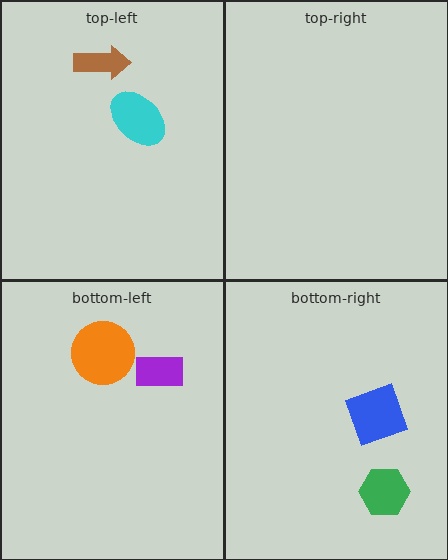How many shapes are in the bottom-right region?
2.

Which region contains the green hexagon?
The bottom-right region.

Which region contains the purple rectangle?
The bottom-left region.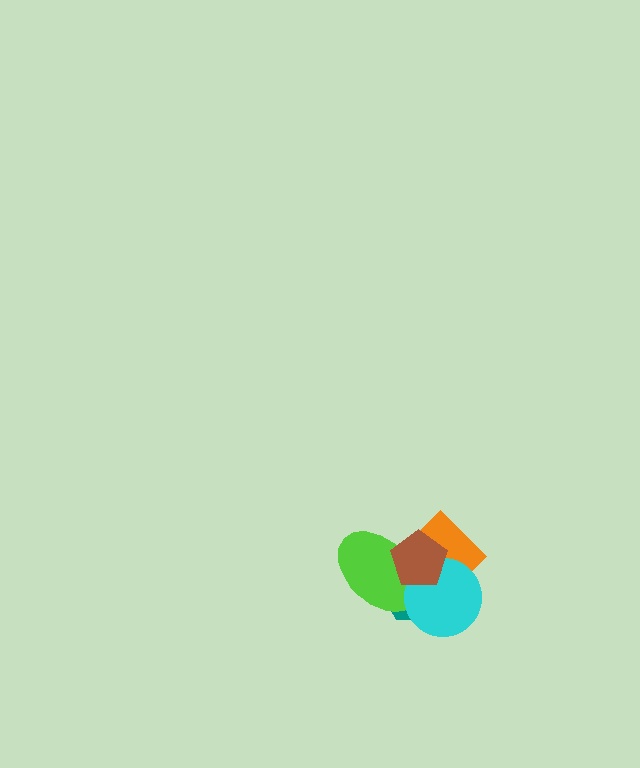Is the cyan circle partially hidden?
Yes, it is partially covered by another shape.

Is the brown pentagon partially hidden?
No, no other shape covers it.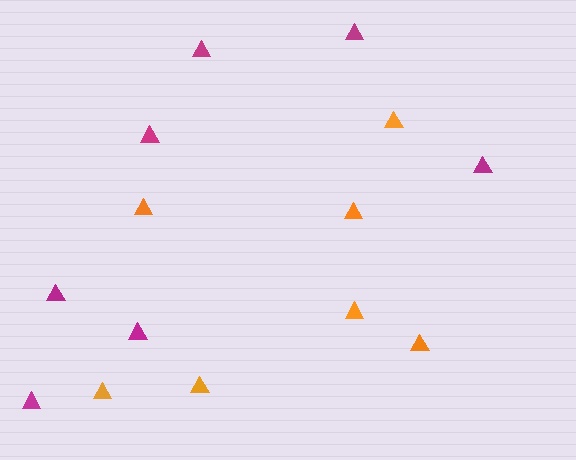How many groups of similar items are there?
There are 2 groups: one group of orange triangles (7) and one group of magenta triangles (7).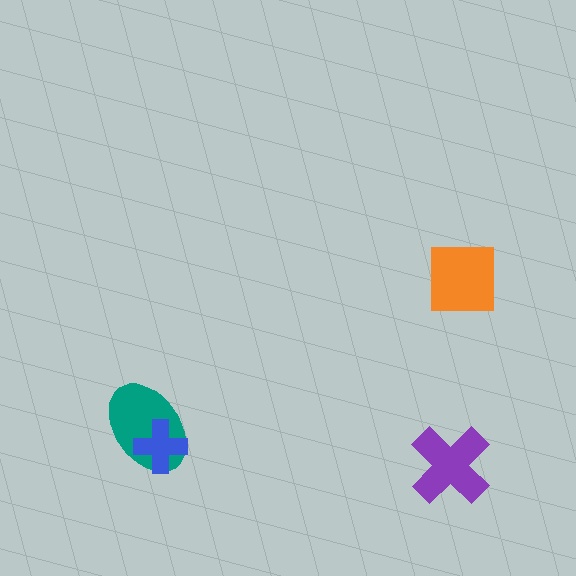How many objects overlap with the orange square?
0 objects overlap with the orange square.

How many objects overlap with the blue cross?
1 object overlaps with the blue cross.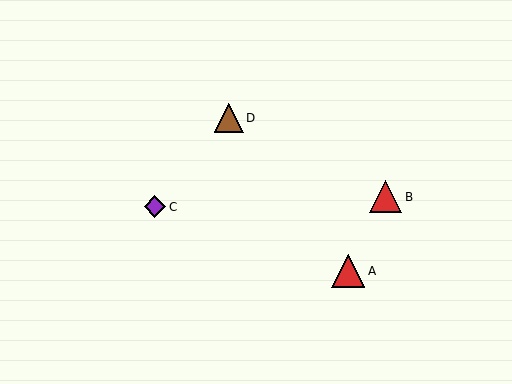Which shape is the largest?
The red triangle (labeled A) is the largest.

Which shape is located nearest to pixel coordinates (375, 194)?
The red triangle (labeled B) at (385, 197) is nearest to that location.